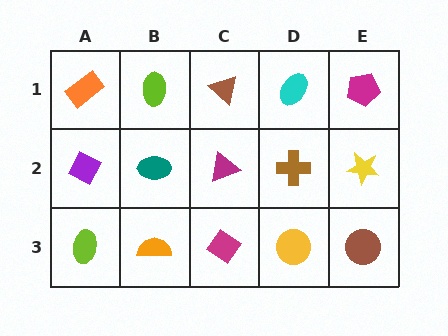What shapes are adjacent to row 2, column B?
A lime ellipse (row 1, column B), an orange semicircle (row 3, column B), a purple diamond (row 2, column A), a magenta triangle (row 2, column C).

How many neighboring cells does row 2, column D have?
4.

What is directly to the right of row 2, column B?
A magenta triangle.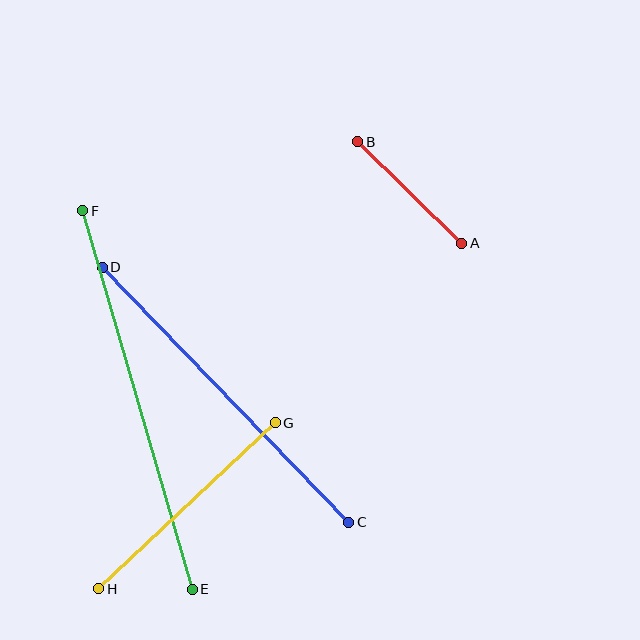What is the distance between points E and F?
The distance is approximately 394 pixels.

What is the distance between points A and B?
The distance is approximately 145 pixels.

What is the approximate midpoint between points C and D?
The midpoint is at approximately (225, 395) pixels.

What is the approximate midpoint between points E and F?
The midpoint is at approximately (138, 400) pixels.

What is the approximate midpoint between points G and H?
The midpoint is at approximately (187, 506) pixels.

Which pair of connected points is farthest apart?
Points E and F are farthest apart.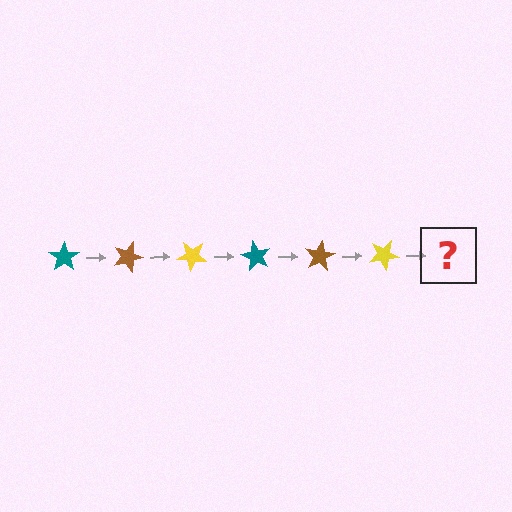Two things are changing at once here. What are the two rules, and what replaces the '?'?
The two rules are that it rotates 20 degrees each step and the color cycles through teal, brown, and yellow. The '?' should be a teal star, rotated 120 degrees from the start.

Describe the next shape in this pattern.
It should be a teal star, rotated 120 degrees from the start.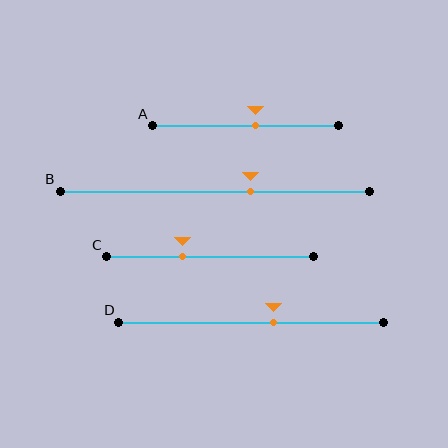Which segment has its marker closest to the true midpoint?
Segment A has its marker closest to the true midpoint.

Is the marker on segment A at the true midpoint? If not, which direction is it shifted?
No, the marker on segment A is shifted to the right by about 5% of the segment length.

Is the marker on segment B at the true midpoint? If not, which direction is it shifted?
No, the marker on segment B is shifted to the right by about 12% of the segment length.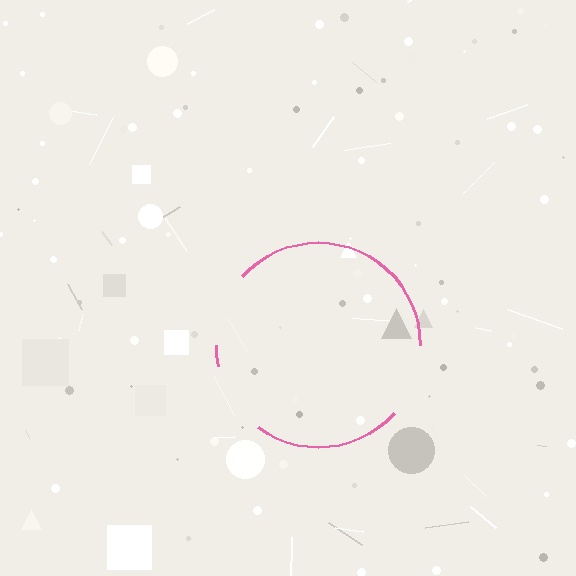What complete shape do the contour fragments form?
The contour fragments form a circle.